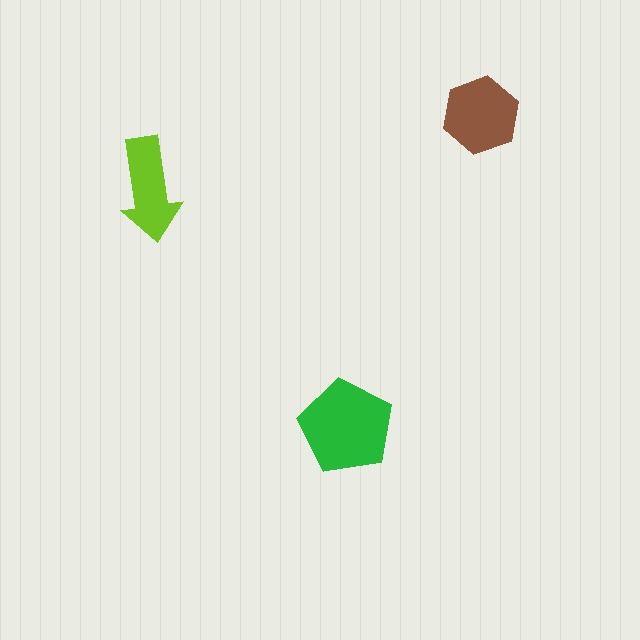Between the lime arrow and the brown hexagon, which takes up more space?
The brown hexagon.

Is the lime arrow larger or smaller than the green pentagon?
Smaller.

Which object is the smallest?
The lime arrow.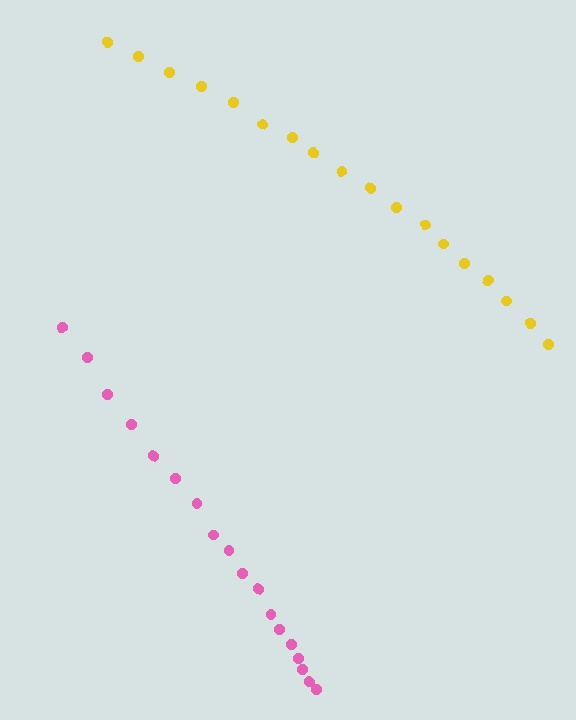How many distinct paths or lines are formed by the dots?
There are 2 distinct paths.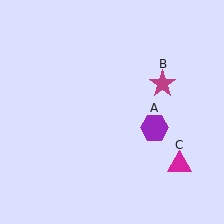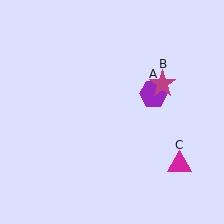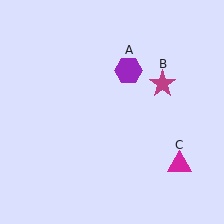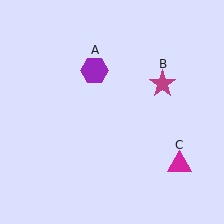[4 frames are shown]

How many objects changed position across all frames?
1 object changed position: purple hexagon (object A).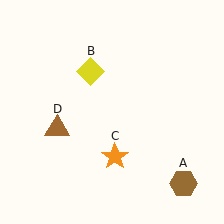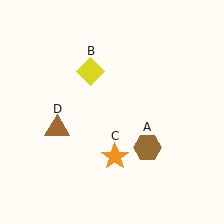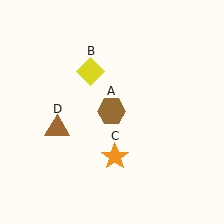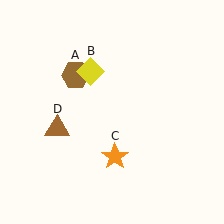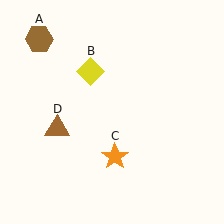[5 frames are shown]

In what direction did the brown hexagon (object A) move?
The brown hexagon (object A) moved up and to the left.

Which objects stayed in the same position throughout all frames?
Yellow diamond (object B) and orange star (object C) and brown triangle (object D) remained stationary.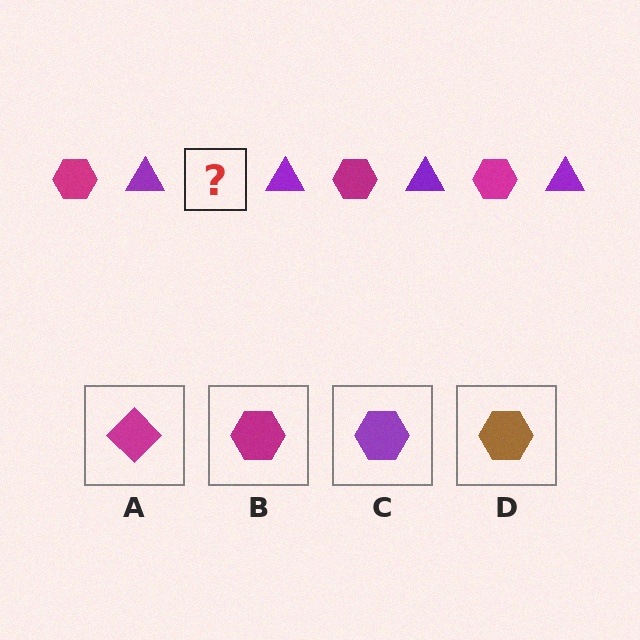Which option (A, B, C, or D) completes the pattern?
B.